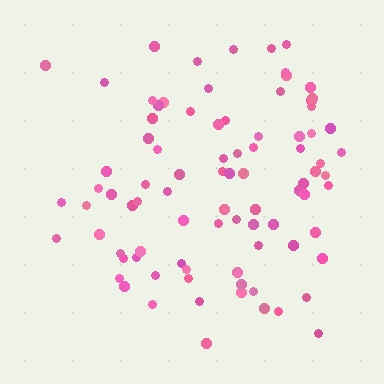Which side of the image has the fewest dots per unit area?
The left.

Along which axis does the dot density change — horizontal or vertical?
Horizontal.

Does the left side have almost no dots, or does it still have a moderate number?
Still a moderate number, just noticeably fewer than the right.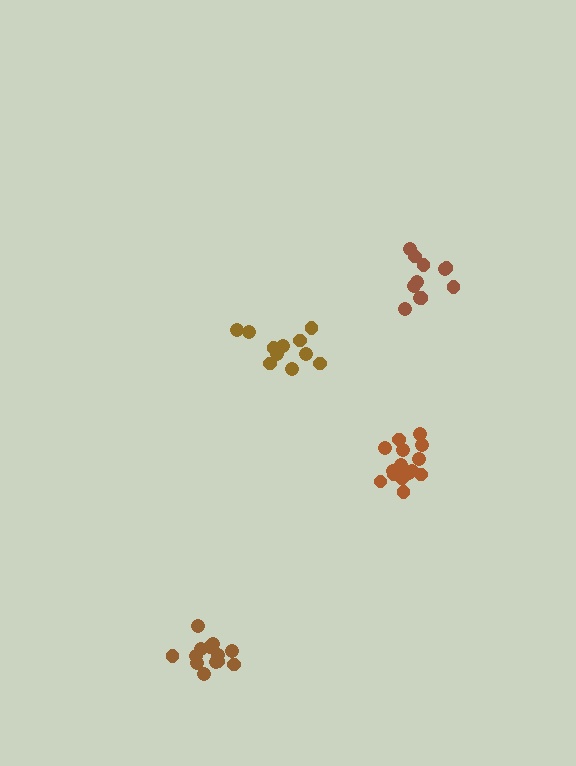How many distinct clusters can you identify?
There are 4 distinct clusters.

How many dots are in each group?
Group 1: 16 dots, Group 2: 11 dots, Group 3: 11 dots, Group 4: 13 dots (51 total).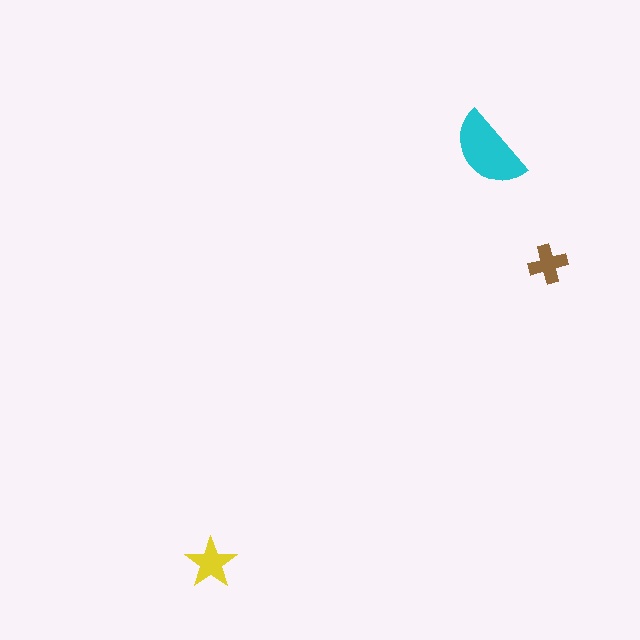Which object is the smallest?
The brown cross.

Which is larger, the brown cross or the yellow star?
The yellow star.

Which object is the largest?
The cyan semicircle.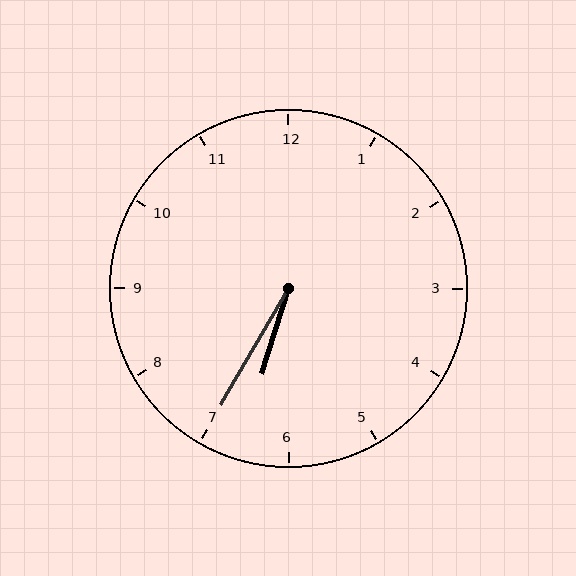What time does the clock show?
6:35.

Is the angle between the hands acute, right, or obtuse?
It is acute.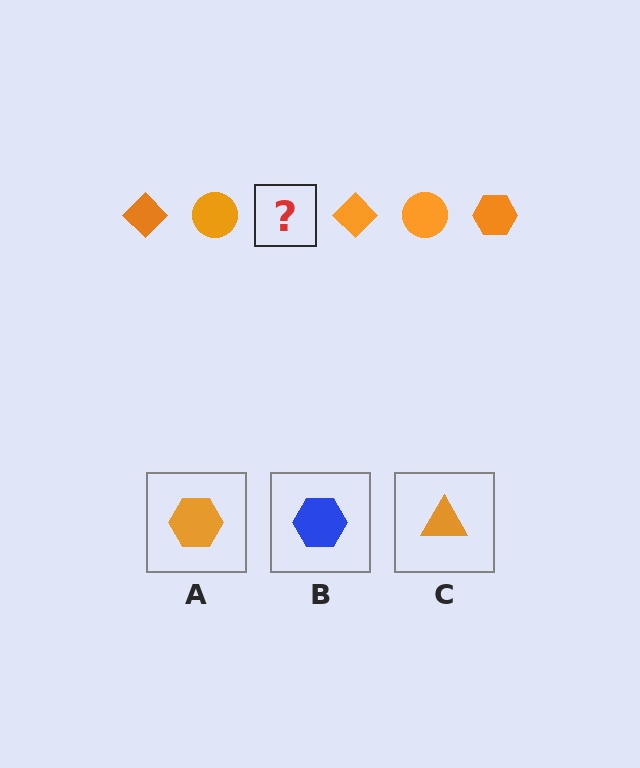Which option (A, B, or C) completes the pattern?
A.